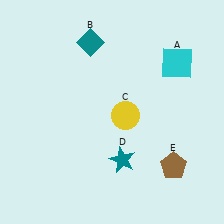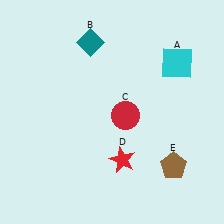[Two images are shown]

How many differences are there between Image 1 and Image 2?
There are 2 differences between the two images.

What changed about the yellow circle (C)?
In Image 1, C is yellow. In Image 2, it changed to red.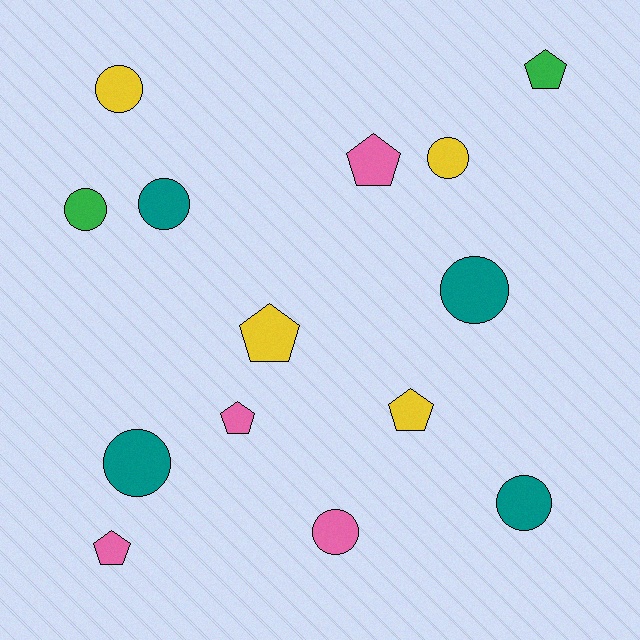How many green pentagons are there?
There is 1 green pentagon.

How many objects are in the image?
There are 14 objects.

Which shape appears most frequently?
Circle, with 8 objects.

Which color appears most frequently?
Yellow, with 4 objects.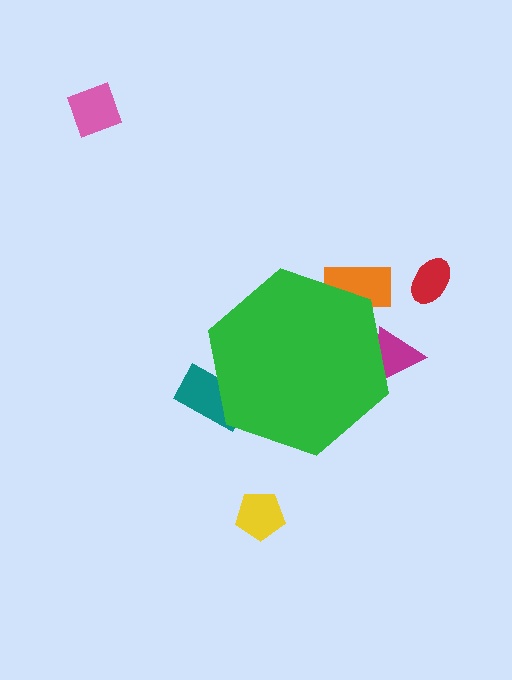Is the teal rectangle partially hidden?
Yes, the teal rectangle is partially hidden behind the green hexagon.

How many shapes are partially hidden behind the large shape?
3 shapes are partially hidden.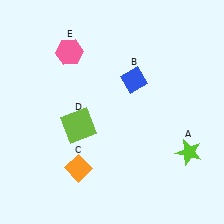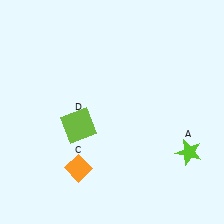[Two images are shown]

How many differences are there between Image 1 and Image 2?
There are 2 differences between the two images.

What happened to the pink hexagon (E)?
The pink hexagon (E) was removed in Image 2. It was in the top-left area of Image 1.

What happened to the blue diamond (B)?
The blue diamond (B) was removed in Image 2. It was in the top-right area of Image 1.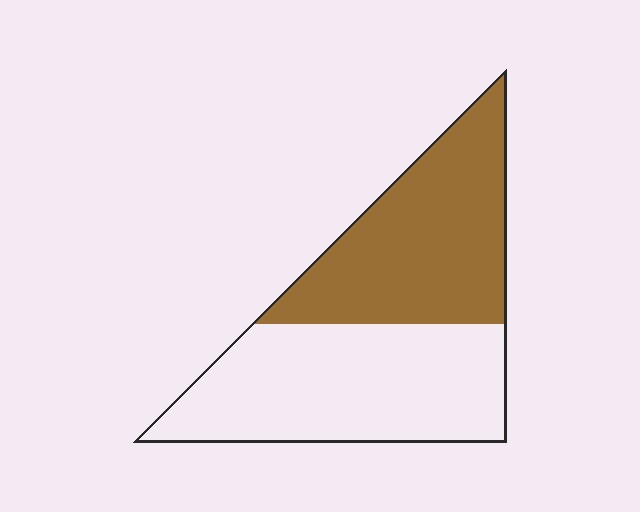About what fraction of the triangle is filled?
About one half (1/2).